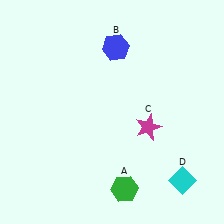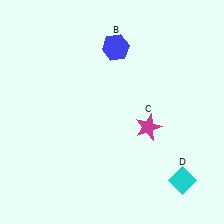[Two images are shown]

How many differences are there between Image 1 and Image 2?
There is 1 difference between the two images.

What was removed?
The green hexagon (A) was removed in Image 2.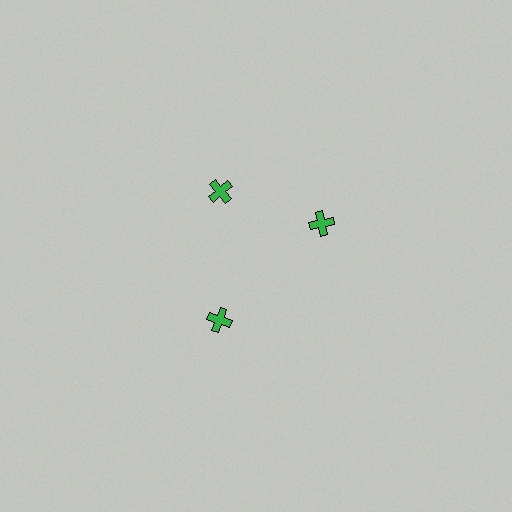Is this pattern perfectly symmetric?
No. The 3 green crosses are arranged in a ring, but one element near the 3 o'clock position is rotated out of alignment along the ring, breaking the 3-fold rotational symmetry.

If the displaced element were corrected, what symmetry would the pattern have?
It would have 3-fold rotational symmetry — the pattern would map onto itself every 120 degrees.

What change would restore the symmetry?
The symmetry would be restored by rotating it back into even spacing with its neighbors so that all 3 crosses sit at equal angles and equal distance from the center.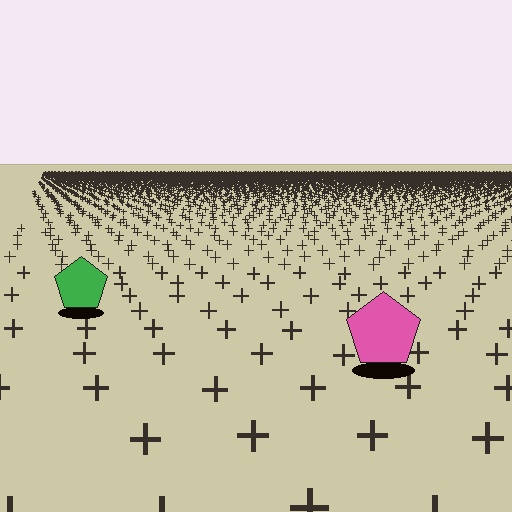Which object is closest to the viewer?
The pink pentagon is closest. The texture marks near it are larger and more spread out.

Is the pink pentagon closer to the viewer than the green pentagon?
Yes. The pink pentagon is closer — you can tell from the texture gradient: the ground texture is coarser near it.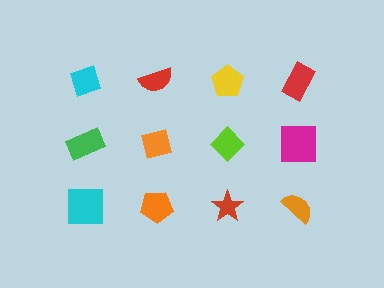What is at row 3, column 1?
A cyan square.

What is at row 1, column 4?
A red rectangle.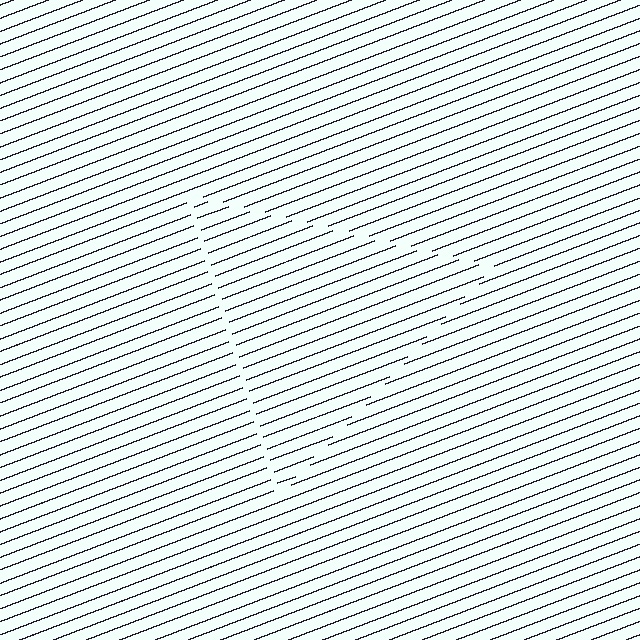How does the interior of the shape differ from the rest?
The interior of the shape contains the same grating, shifted by half a period — the contour is defined by the phase discontinuity where line-ends from the inner and outer gratings abut.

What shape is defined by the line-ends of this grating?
An illusory triangle. The interior of the shape contains the same grating, shifted by half a period — the contour is defined by the phase discontinuity where line-ends from the inner and outer gratings abut.